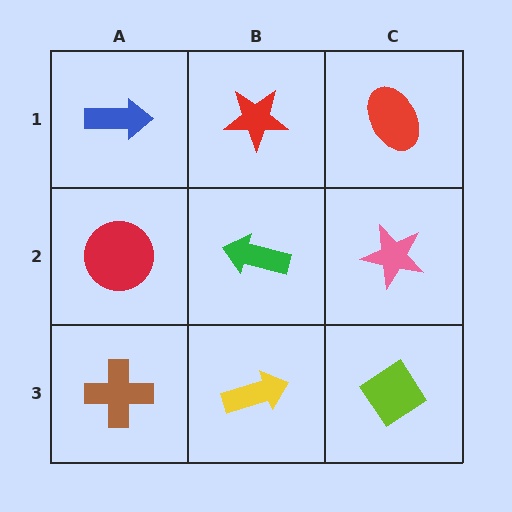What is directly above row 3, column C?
A pink star.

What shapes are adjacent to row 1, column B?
A green arrow (row 2, column B), a blue arrow (row 1, column A), a red ellipse (row 1, column C).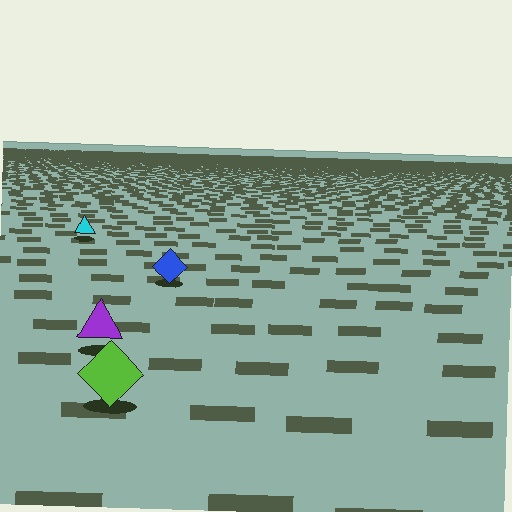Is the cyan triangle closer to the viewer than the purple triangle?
No. The purple triangle is closer — you can tell from the texture gradient: the ground texture is coarser near it.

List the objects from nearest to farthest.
From nearest to farthest: the lime diamond, the purple triangle, the blue diamond, the cyan triangle.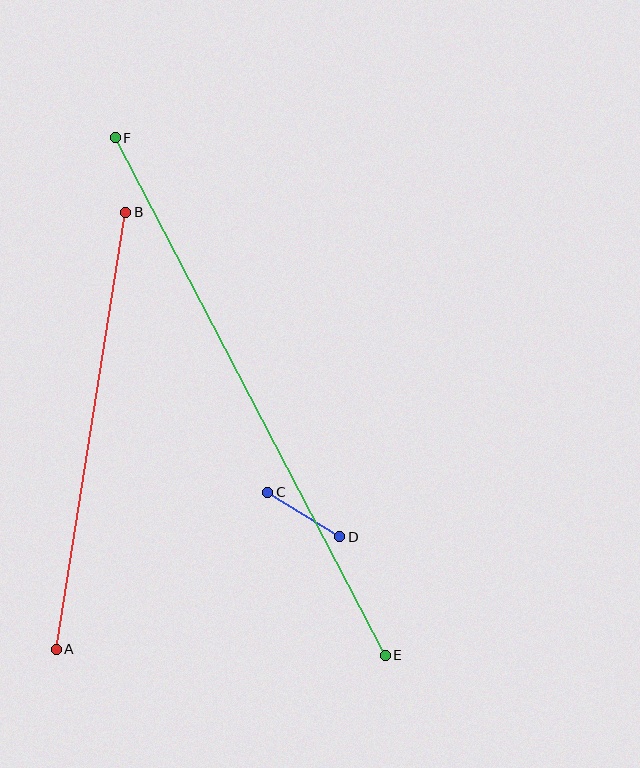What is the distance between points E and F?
The distance is approximately 584 pixels.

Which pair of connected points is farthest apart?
Points E and F are farthest apart.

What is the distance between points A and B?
The distance is approximately 443 pixels.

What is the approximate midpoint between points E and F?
The midpoint is at approximately (250, 397) pixels.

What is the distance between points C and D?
The distance is approximately 85 pixels.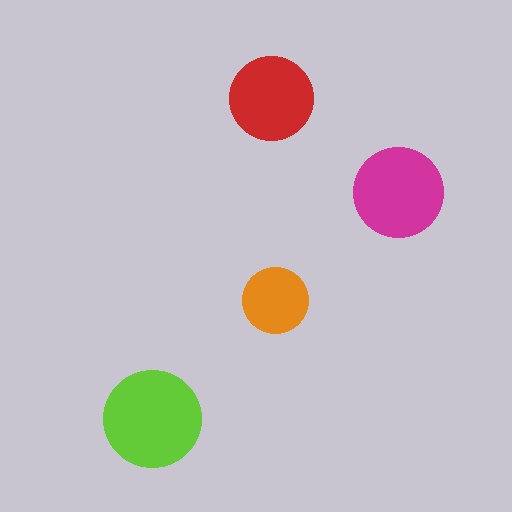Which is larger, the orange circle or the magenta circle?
The magenta one.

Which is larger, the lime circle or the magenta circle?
The lime one.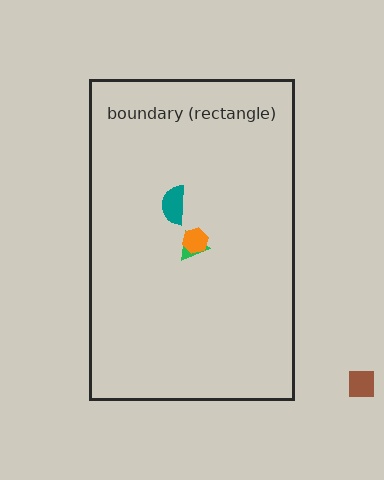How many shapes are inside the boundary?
3 inside, 1 outside.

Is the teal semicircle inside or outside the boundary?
Inside.